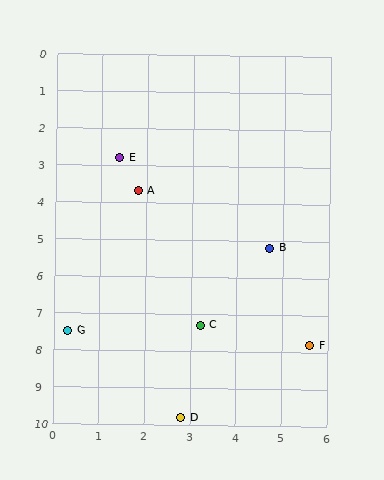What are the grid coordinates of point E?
Point E is at approximately (1.4, 2.8).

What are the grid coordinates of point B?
Point B is at approximately (4.7, 5.2).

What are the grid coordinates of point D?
Point D is at approximately (2.8, 9.8).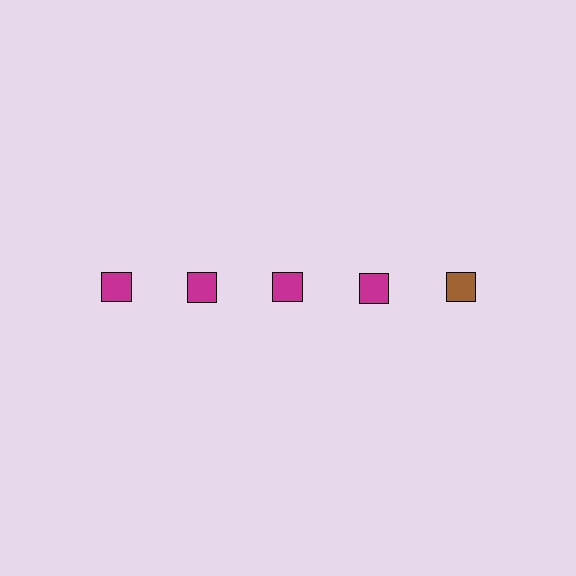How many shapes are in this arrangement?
There are 5 shapes arranged in a grid pattern.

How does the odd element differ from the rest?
It has a different color: brown instead of magenta.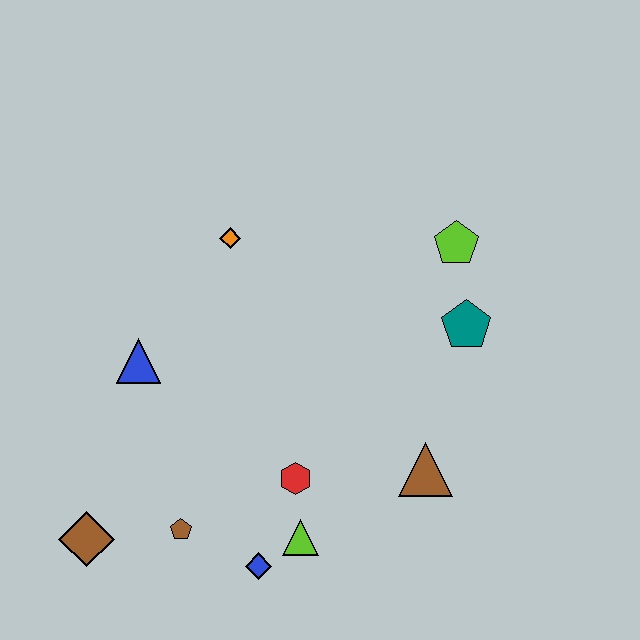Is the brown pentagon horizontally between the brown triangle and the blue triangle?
Yes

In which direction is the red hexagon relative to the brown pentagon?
The red hexagon is to the right of the brown pentagon.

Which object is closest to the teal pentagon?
The lime pentagon is closest to the teal pentagon.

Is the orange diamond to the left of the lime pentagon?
Yes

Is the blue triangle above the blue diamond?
Yes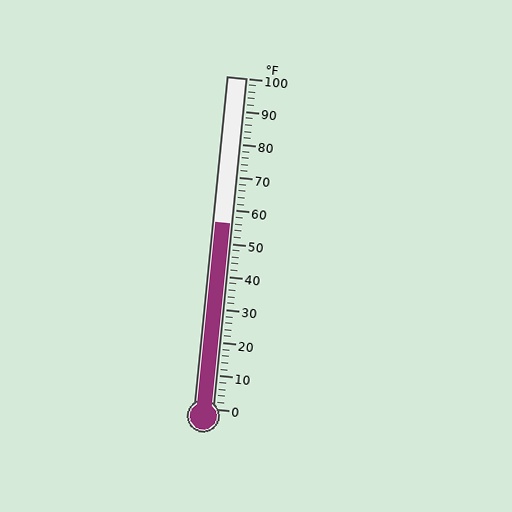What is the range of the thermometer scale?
The thermometer scale ranges from 0°F to 100°F.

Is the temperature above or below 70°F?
The temperature is below 70°F.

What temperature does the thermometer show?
The thermometer shows approximately 56°F.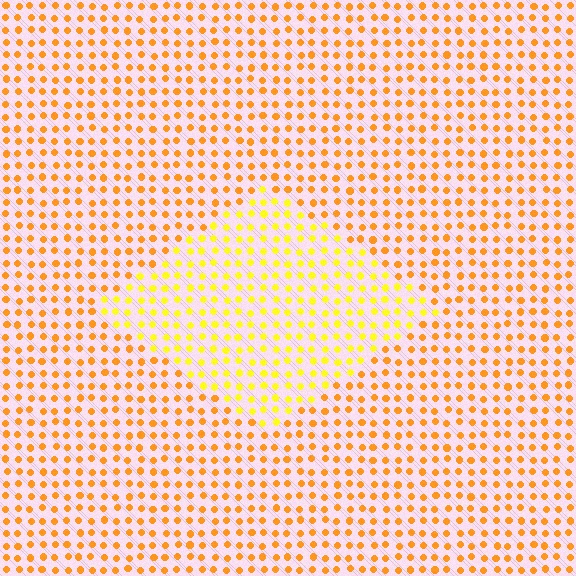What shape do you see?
I see a diamond.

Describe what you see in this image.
The image is filled with small orange elements in a uniform arrangement. A diamond-shaped region is visible where the elements are tinted to a slightly different hue, forming a subtle color boundary.